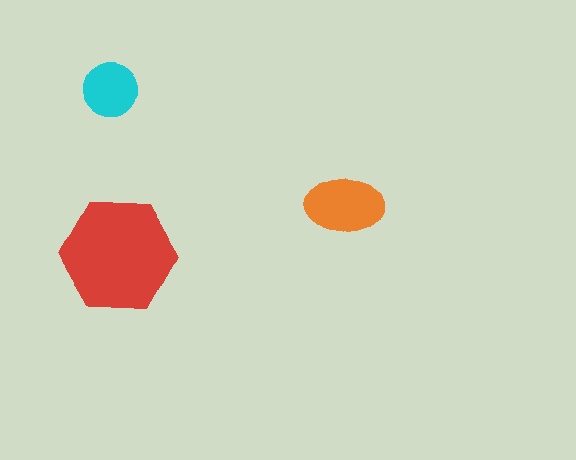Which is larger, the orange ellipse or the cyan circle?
The orange ellipse.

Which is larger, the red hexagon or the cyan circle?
The red hexagon.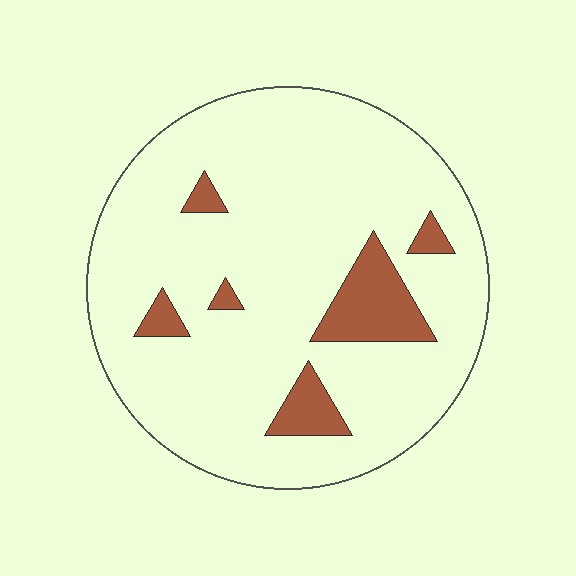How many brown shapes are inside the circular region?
6.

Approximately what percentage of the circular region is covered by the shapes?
Approximately 10%.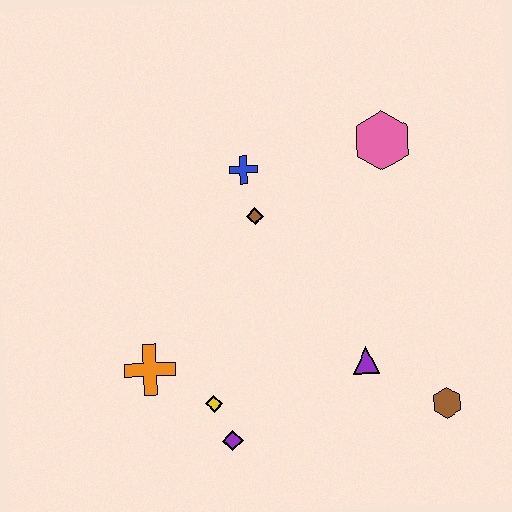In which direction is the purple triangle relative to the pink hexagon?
The purple triangle is below the pink hexagon.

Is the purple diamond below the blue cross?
Yes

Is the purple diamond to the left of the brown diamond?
Yes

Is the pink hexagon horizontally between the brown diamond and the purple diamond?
No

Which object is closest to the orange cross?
The yellow diamond is closest to the orange cross.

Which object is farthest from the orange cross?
The pink hexagon is farthest from the orange cross.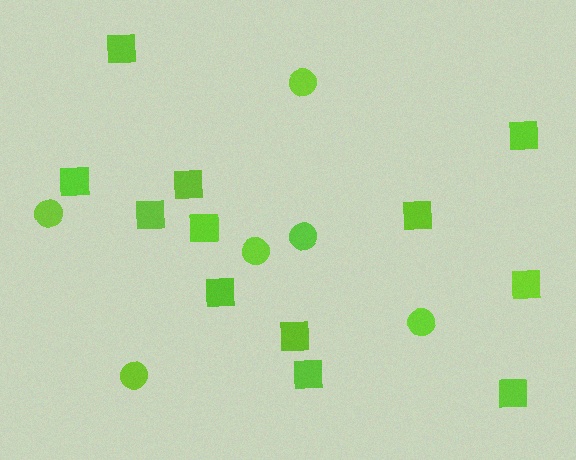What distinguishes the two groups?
There are 2 groups: one group of circles (6) and one group of squares (12).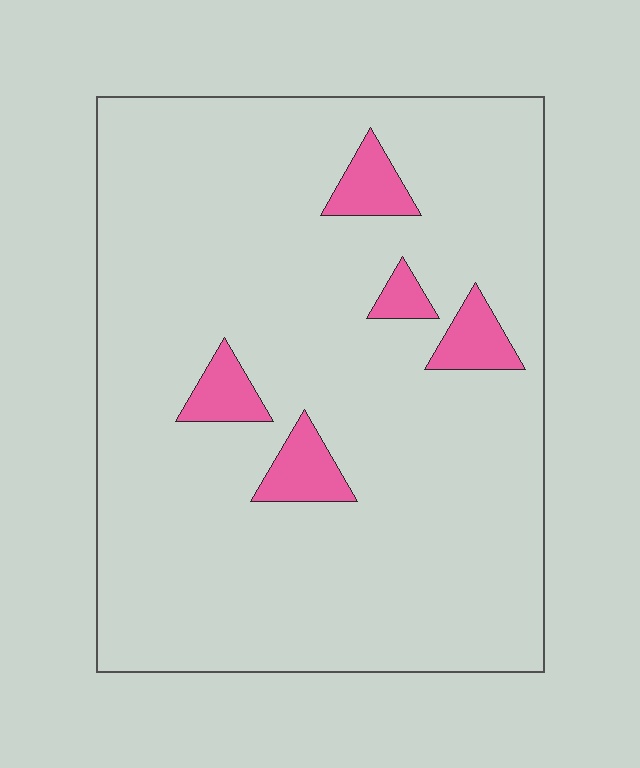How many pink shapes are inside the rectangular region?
5.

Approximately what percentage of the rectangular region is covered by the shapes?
Approximately 10%.